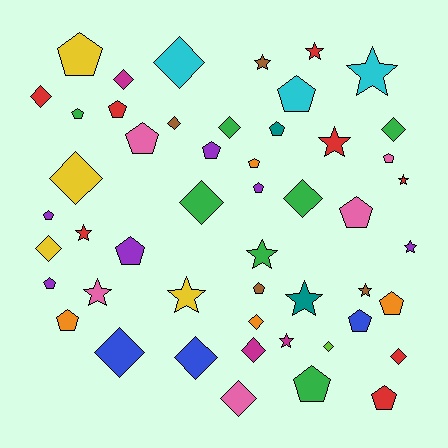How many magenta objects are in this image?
There are 3 magenta objects.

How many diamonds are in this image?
There are 17 diamonds.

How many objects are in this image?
There are 50 objects.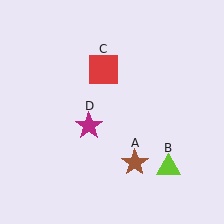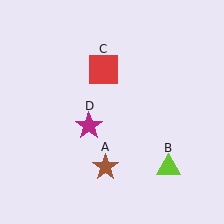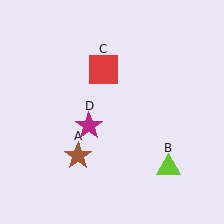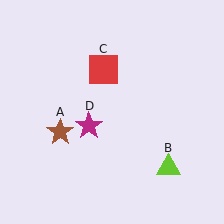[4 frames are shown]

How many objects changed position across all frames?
1 object changed position: brown star (object A).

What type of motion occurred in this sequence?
The brown star (object A) rotated clockwise around the center of the scene.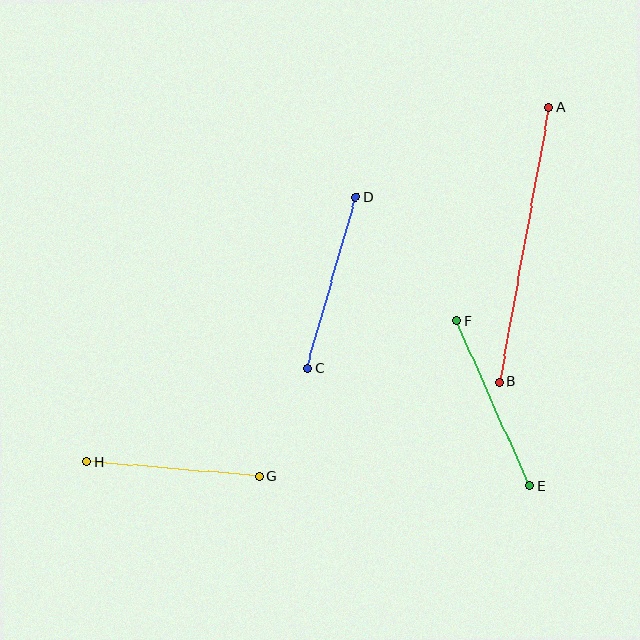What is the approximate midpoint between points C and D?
The midpoint is at approximately (332, 283) pixels.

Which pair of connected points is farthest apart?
Points A and B are farthest apart.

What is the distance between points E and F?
The distance is approximately 180 pixels.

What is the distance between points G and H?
The distance is approximately 173 pixels.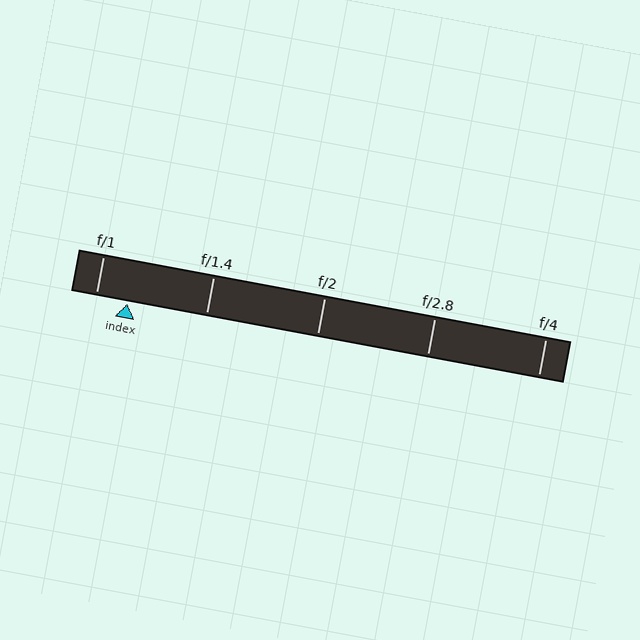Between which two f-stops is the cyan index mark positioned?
The index mark is between f/1 and f/1.4.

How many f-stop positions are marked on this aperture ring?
There are 5 f-stop positions marked.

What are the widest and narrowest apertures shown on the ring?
The widest aperture shown is f/1 and the narrowest is f/4.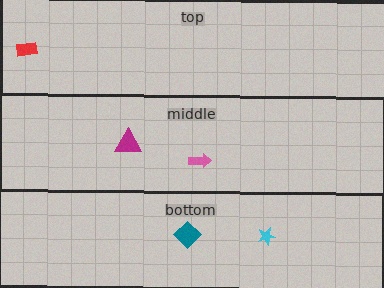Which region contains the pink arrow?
The middle region.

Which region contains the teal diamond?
The bottom region.